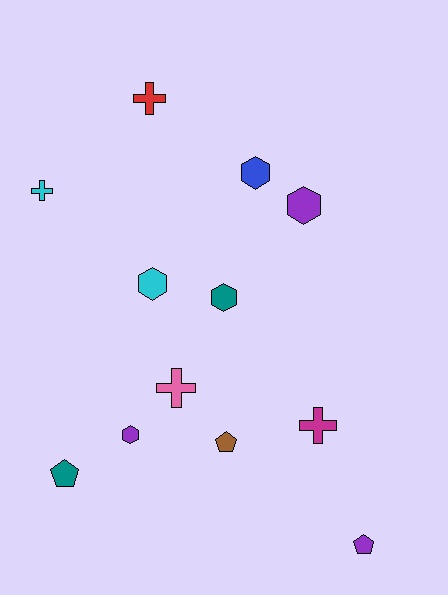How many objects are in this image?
There are 12 objects.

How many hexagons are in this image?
There are 5 hexagons.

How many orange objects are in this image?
There are no orange objects.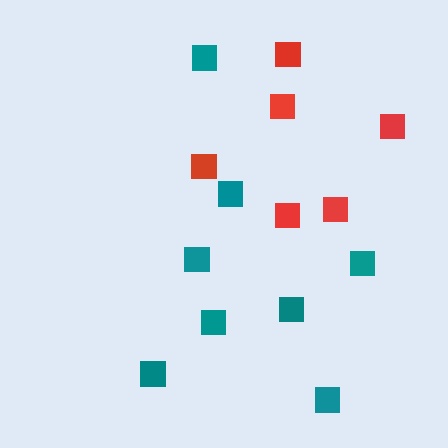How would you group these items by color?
There are 2 groups: one group of red squares (6) and one group of teal squares (8).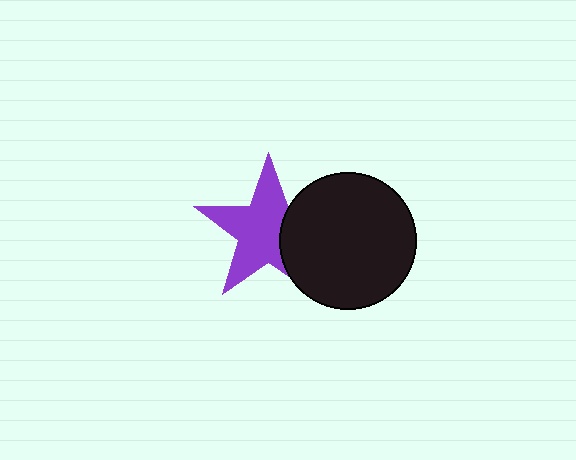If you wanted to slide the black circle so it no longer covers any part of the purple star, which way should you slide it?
Slide it right — that is the most direct way to separate the two shapes.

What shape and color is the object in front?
The object in front is a black circle.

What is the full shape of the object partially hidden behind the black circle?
The partially hidden object is a purple star.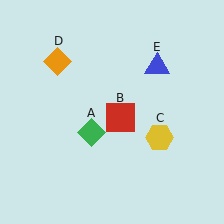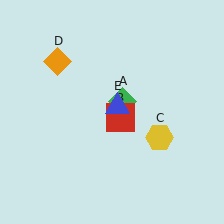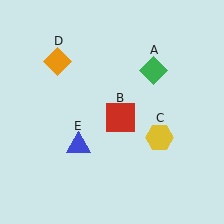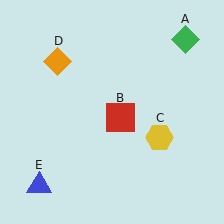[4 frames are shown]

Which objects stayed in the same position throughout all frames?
Red square (object B) and yellow hexagon (object C) and orange diamond (object D) remained stationary.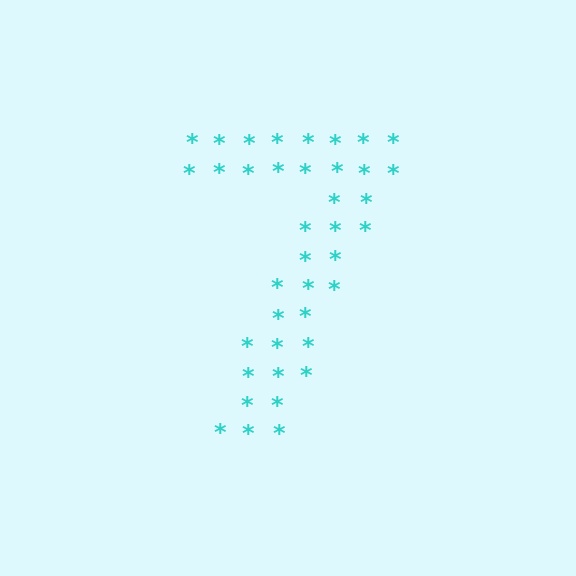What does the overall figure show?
The overall figure shows the digit 7.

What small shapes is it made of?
It is made of small asterisks.